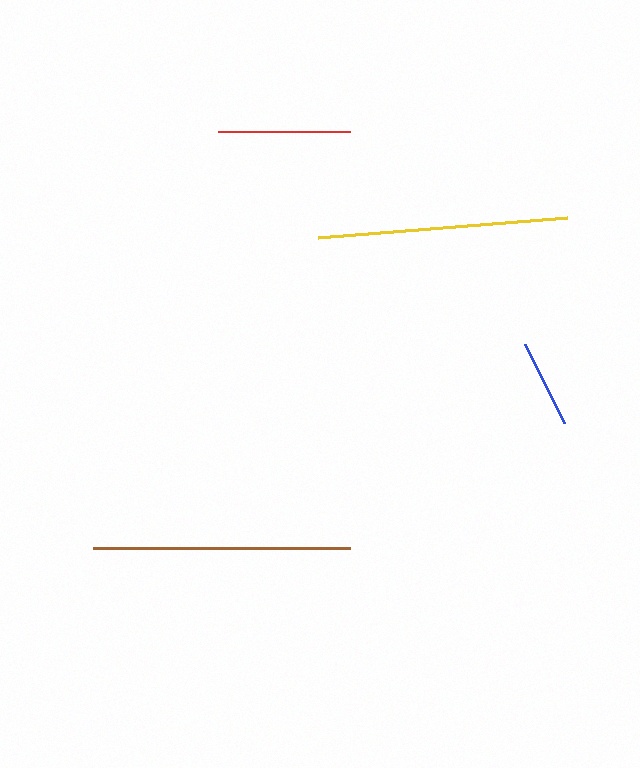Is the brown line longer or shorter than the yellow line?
The brown line is longer than the yellow line.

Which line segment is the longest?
The brown line is the longest at approximately 257 pixels.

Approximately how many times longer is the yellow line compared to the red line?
The yellow line is approximately 1.9 times the length of the red line.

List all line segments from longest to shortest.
From longest to shortest: brown, yellow, red, blue.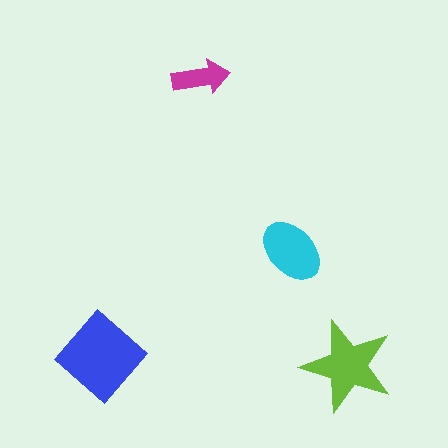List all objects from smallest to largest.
The magenta arrow, the cyan ellipse, the lime star, the blue diamond.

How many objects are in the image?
There are 4 objects in the image.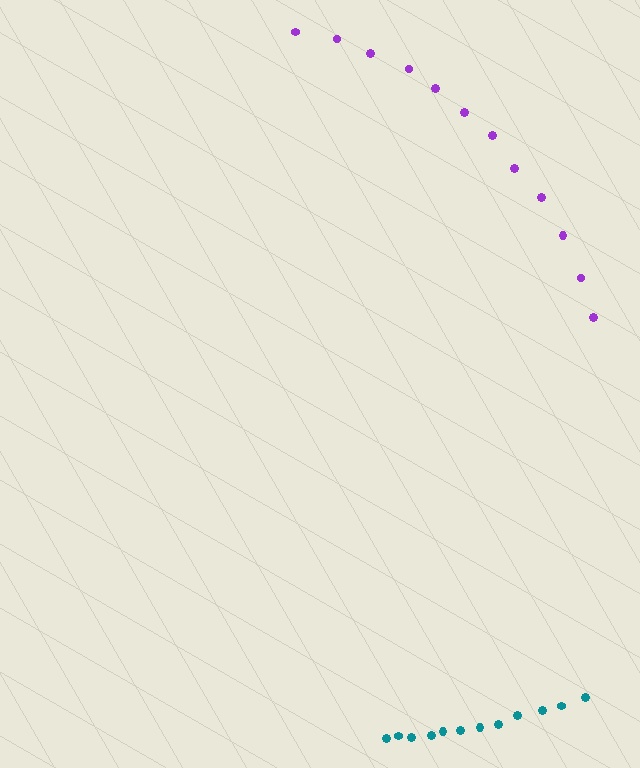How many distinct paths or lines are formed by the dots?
There are 2 distinct paths.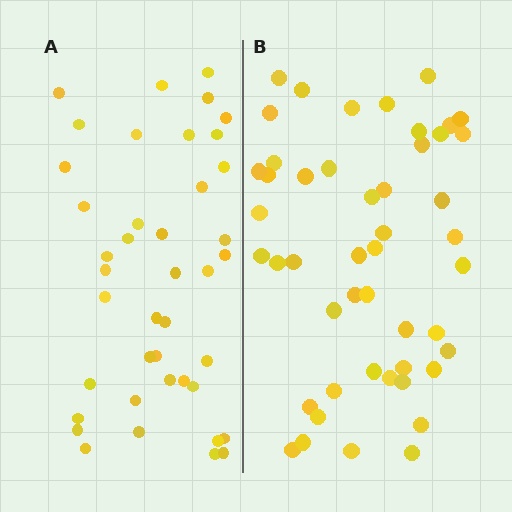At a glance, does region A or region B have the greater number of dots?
Region B (the right region) has more dots.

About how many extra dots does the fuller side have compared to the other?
Region B has roughly 8 or so more dots than region A.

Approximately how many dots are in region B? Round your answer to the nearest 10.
About 50 dots. (The exact count is 48, which rounds to 50.)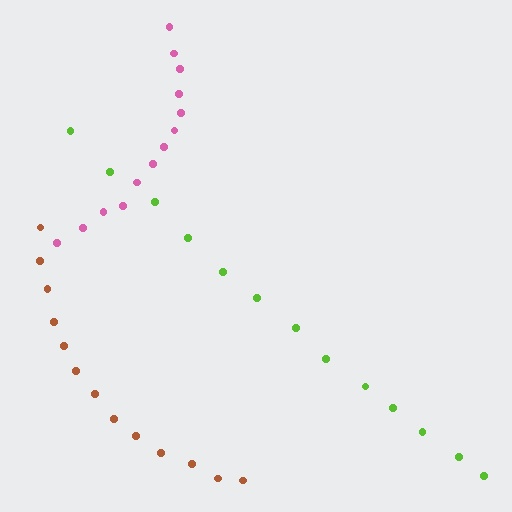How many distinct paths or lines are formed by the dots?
There are 3 distinct paths.